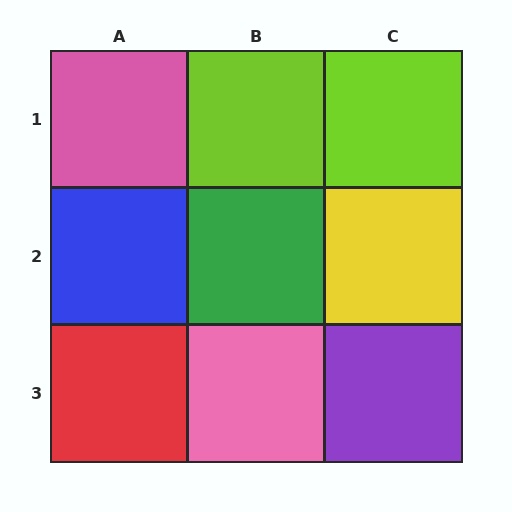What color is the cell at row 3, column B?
Pink.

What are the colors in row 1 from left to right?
Pink, lime, lime.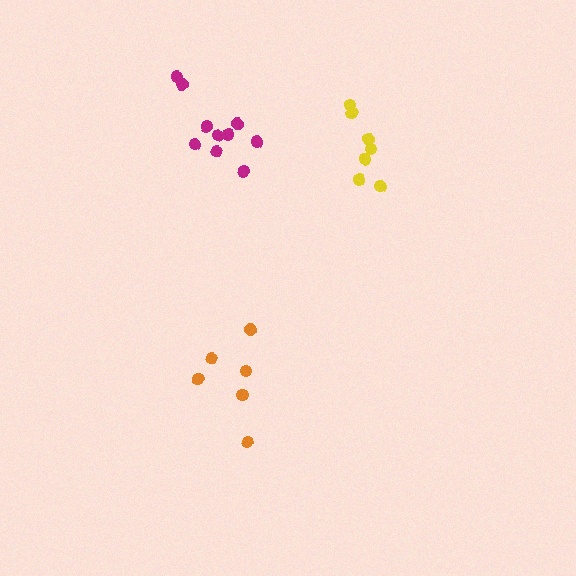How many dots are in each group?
Group 1: 7 dots, Group 2: 6 dots, Group 3: 10 dots (23 total).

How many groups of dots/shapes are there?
There are 3 groups.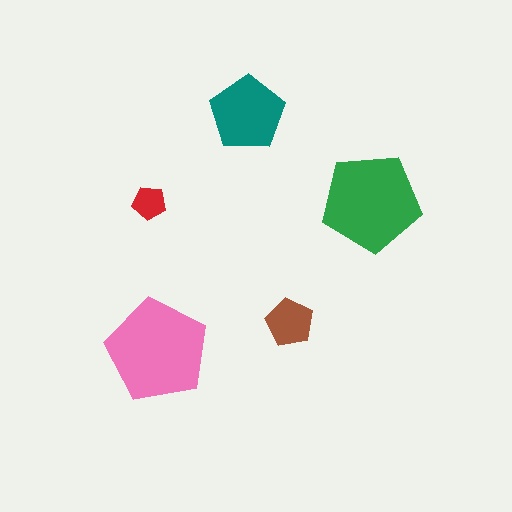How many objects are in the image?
There are 5 objects in the image.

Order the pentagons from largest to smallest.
the pink one, the green one, the teal one, the brown one, the red one.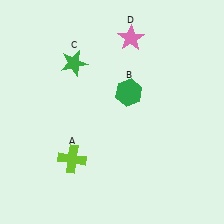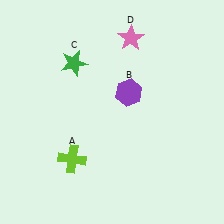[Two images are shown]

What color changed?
The hexagon (B) changed from green in Image 1 to purple in Image 2.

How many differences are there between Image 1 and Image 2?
There is 1 difference between the two images.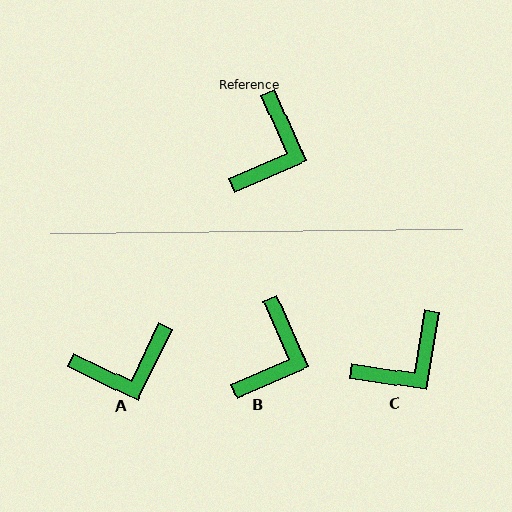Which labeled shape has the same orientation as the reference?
B.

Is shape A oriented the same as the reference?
No, it is off by about 49 degrees.